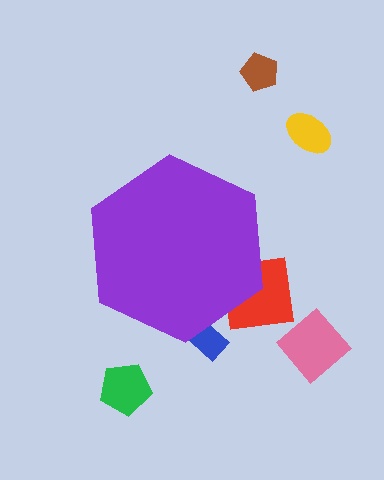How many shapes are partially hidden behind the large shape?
2 shapes are partially hidden.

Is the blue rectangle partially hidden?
Yes, the blue rectangle is partially hidden behind the purple hexagon.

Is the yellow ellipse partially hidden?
No, the yellow ellipse is fully visible.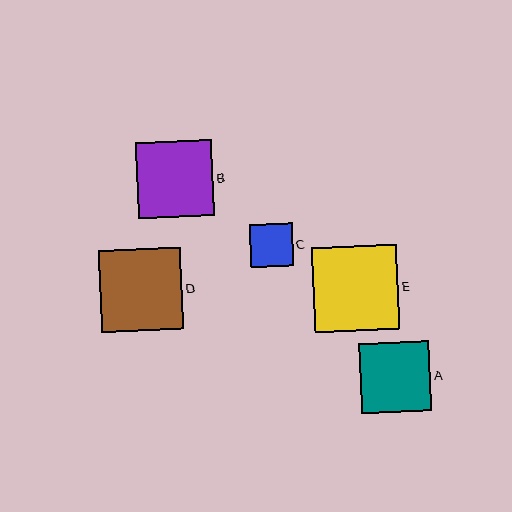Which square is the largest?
Square E is the largest with a size of approximately 85 pixels.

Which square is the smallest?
Square C is the smallest with a size of approximately 43 pixels.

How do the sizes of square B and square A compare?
Square B and square A are approximately the same size.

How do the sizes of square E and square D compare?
Square E and square D are approximately the same size.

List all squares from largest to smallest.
From largest to smallest: E, D, B, A, C.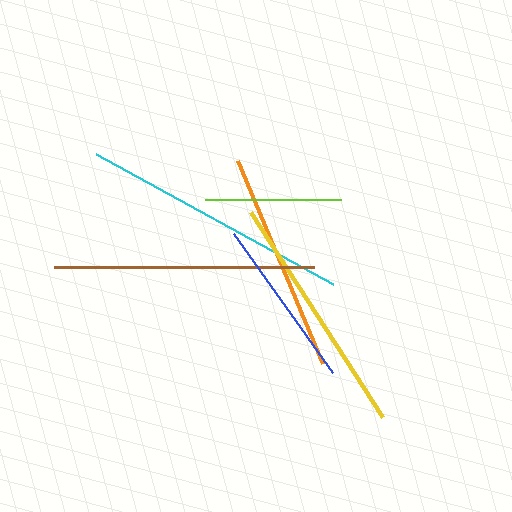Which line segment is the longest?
The cyan line is the longest at approximately 270 pixels.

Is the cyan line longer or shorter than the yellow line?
The cyan line is longer than the yellow line.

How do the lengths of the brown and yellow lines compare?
The brown and yellow lines are approximately the same length.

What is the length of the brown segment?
The brown segment is approximately 260 pixels long.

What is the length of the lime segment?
The lime segment is approximately 137 pixels long.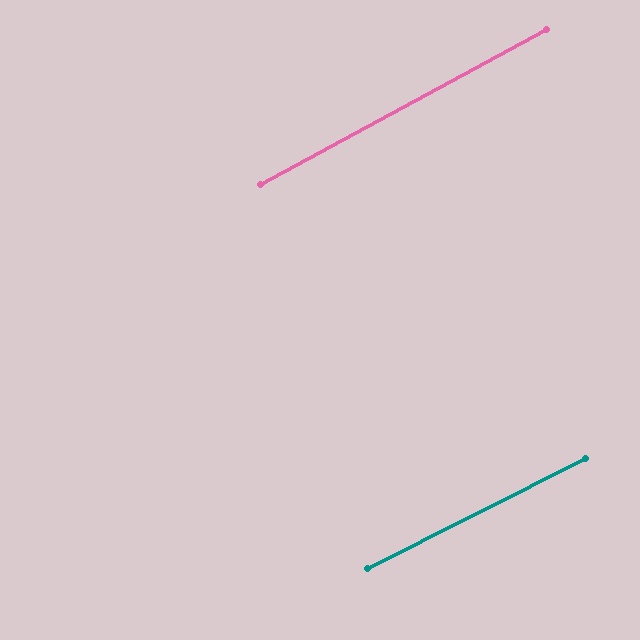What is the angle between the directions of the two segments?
Approximately 2 degrees.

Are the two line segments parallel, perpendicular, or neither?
Parallel — their directions differ by only 1.7°.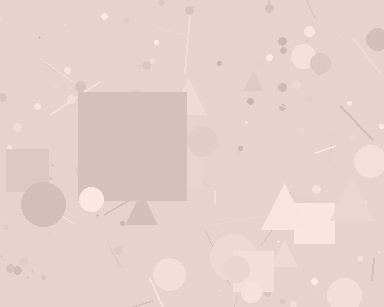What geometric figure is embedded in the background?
A square is embedded in the background.